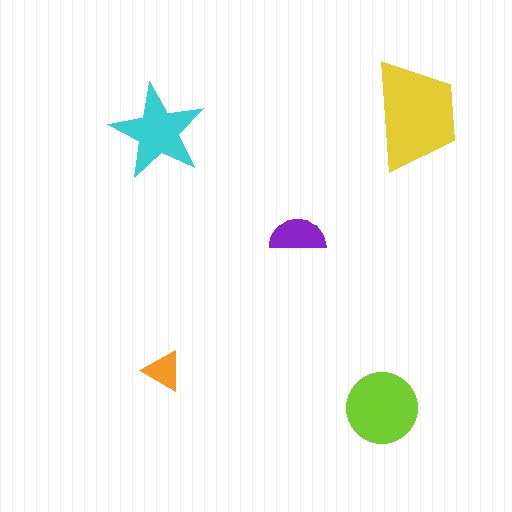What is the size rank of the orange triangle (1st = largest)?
5th.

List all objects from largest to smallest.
The yellow trapezoid, the lime circle, the cyan star, the purple semicircle, the orange triangle.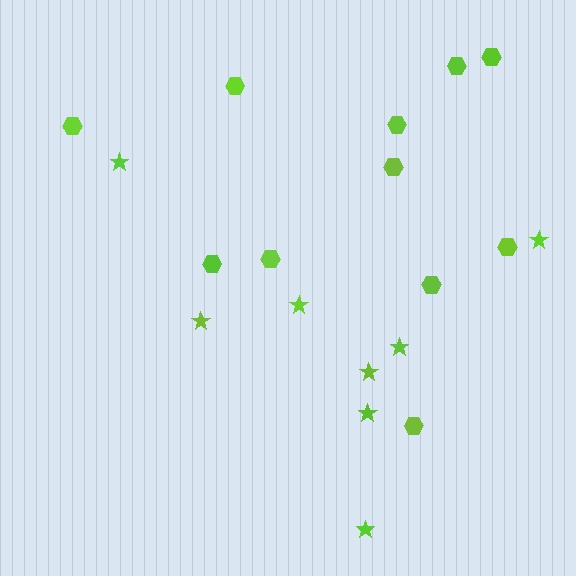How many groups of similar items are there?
There are 2 groups: one group of hexagons (11) and one group of stars (8).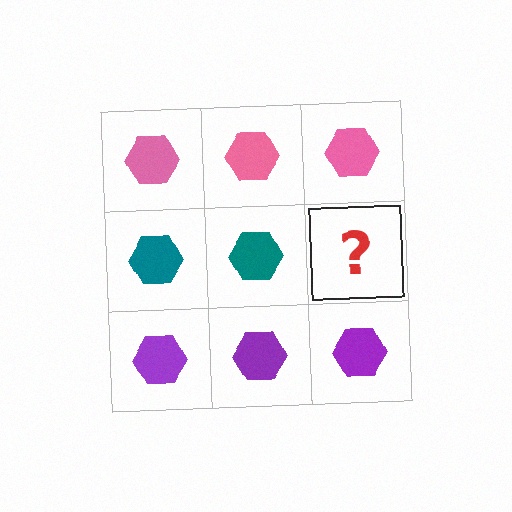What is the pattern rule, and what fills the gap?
The rule is that each row has a consistent color. The gap should be filled with a teal hexagon.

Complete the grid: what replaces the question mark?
The question mark should be replaced with a teal hexagon.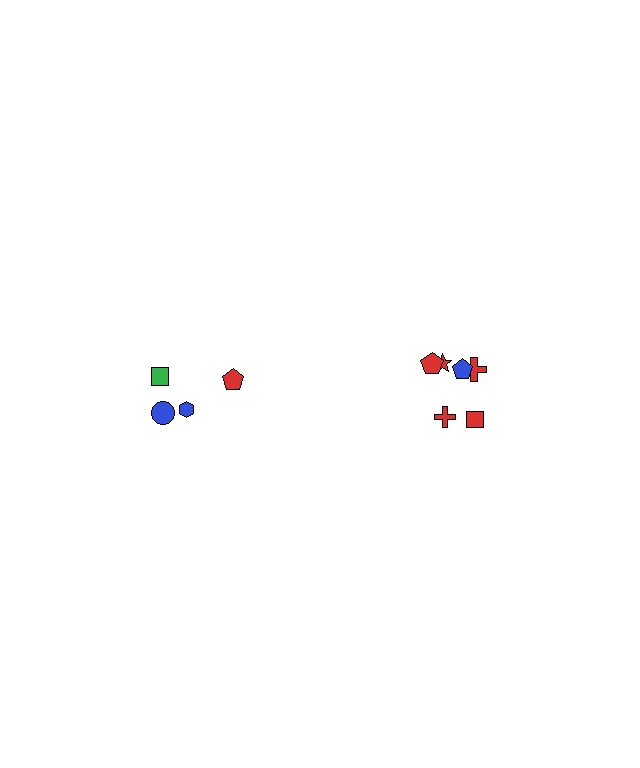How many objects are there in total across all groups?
There are 10 objects.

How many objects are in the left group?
There are 4 objects.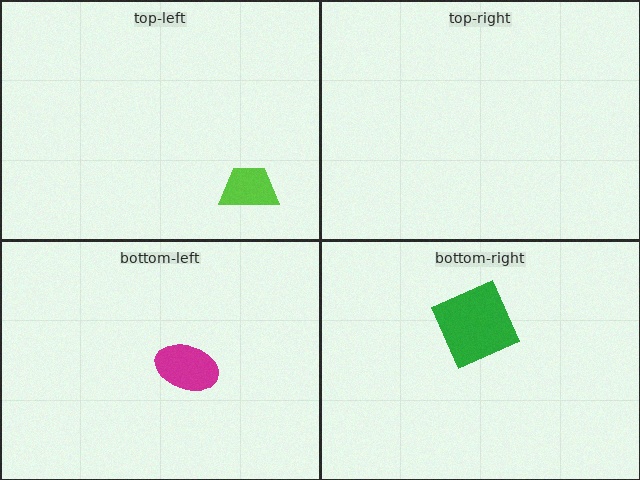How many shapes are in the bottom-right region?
1.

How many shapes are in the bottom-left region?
1.